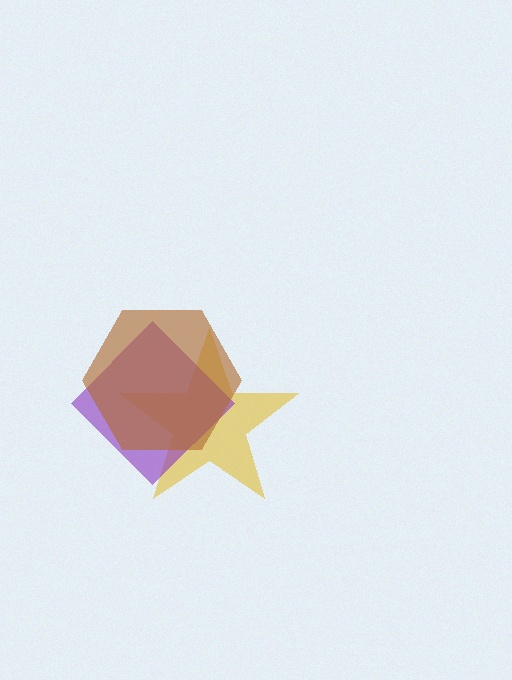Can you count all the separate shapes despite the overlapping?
Yes, there are 3 separate shapes.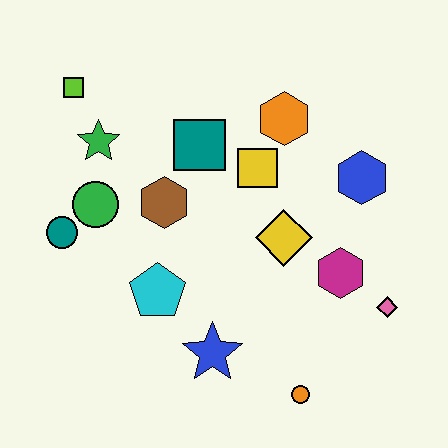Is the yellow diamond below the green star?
Yes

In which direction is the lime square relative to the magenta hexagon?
The lime square is to the left of the magenta hexagon.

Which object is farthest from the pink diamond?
The lime square is farthest from the pink diamond.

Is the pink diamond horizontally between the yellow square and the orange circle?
No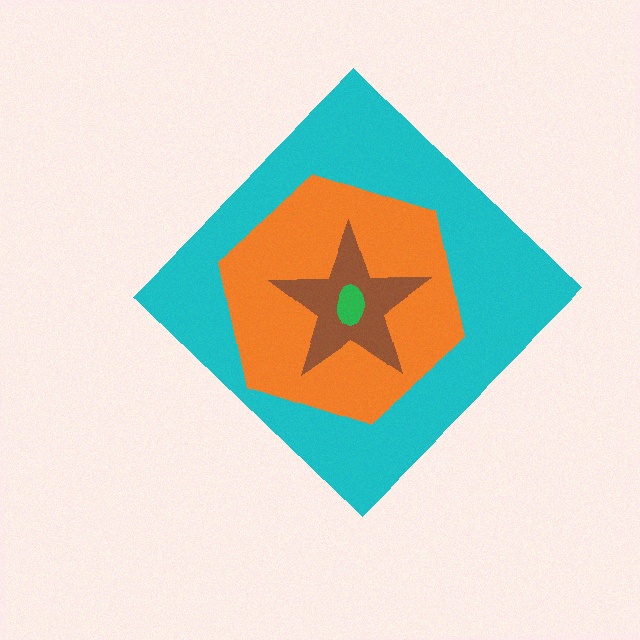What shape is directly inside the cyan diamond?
The orange hexagon.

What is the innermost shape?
The green ellipse.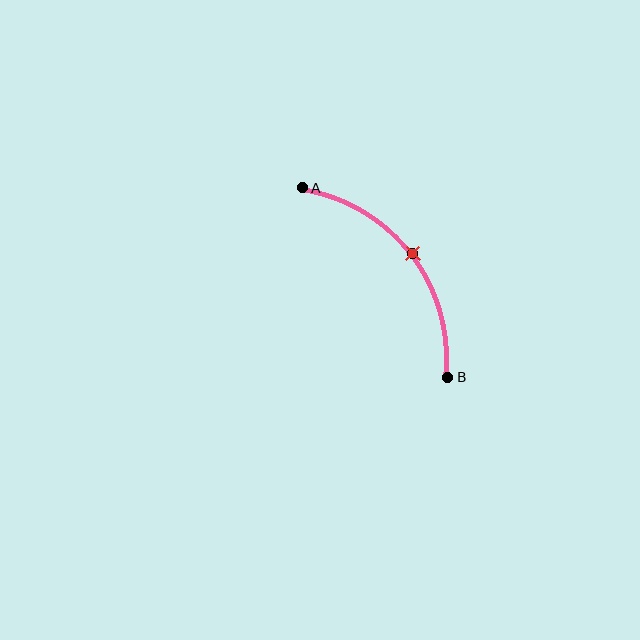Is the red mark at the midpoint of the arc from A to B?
Yes. The red mark lies on the arc at equal arc-length from both A and B — it is the arc midpoint.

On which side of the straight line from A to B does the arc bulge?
The arc bulges above and to the right of the straight line connecting A and B.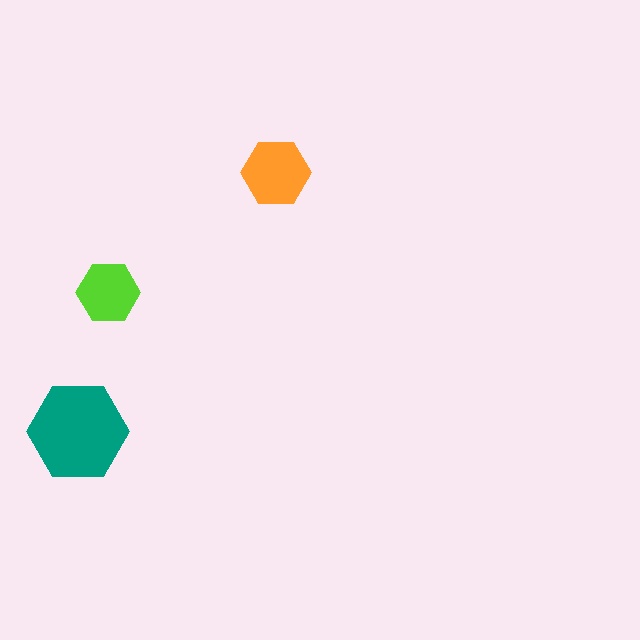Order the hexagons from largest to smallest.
the teal one, the orange one, the lime one.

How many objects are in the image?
There are 3 objects in the image.